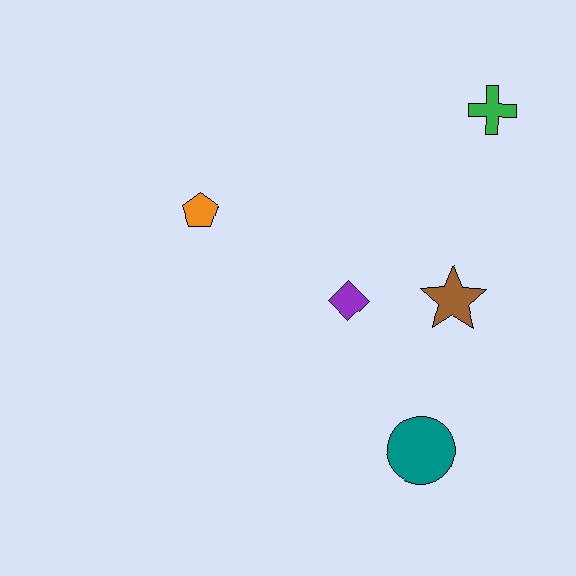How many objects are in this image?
There are 5 objects.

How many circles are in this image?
There is 1 circle.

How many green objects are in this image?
There is 1 green object.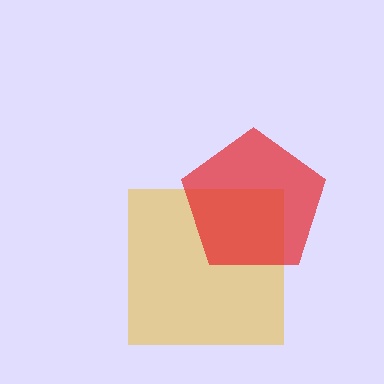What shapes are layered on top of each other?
The layered shapes are: a yellow square, a red pentagon.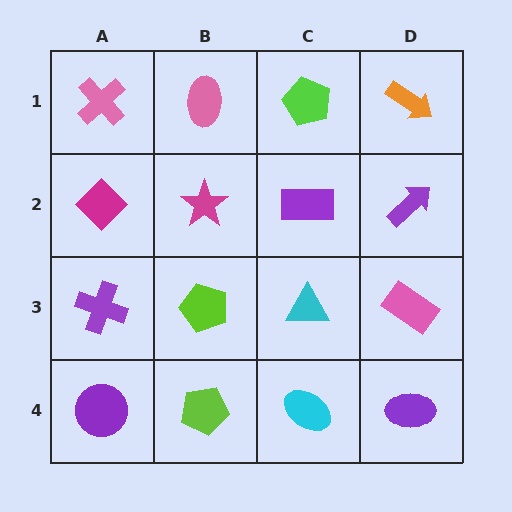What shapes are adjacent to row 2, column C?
A lime pentagon (row 1, column C), a cyan triangle (row 3, column C), a magenta star (row 2, column B), a purple arrow (row 2, column D).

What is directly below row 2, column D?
A pink rectangle.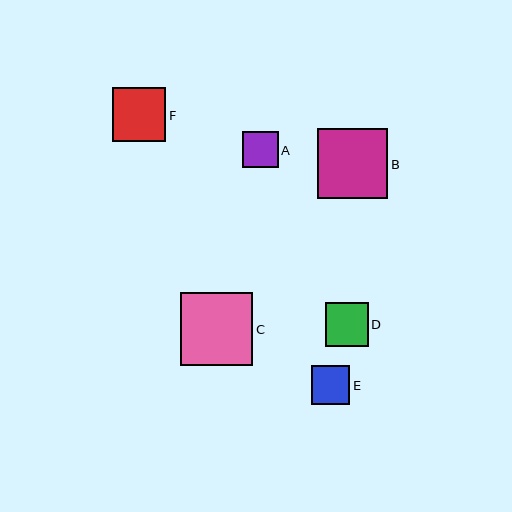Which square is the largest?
Square C is the largest with a size of approximately 73 pixels.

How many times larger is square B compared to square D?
Square B is approximately 1.6 times the size of square D.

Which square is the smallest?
Square A is the smallest with a size of approximately 36 pixels.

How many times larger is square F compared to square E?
Square F is approximately 1.4 times the size of square E.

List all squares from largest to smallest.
From largest to smallest: C, B, F, D, E, A.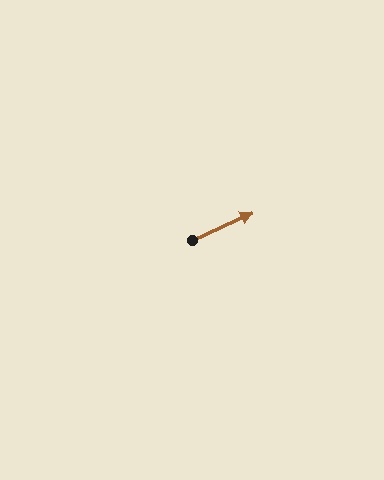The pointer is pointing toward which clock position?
Roughly 2 o'clock.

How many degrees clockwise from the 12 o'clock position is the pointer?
Approximately 65 degrees.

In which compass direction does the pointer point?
Northeast.